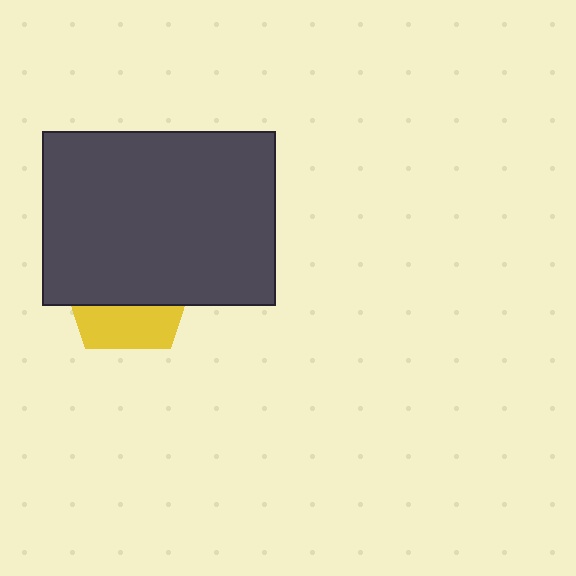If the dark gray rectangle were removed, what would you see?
You would see the complete yellow pentagon.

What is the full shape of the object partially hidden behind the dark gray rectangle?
The partially hidden object is a yellow pentagon.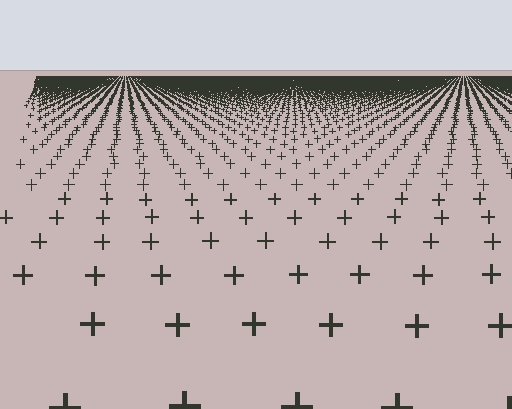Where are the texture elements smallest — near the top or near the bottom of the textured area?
Near the top.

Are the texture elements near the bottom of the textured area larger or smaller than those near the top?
Larger. Near the bottom, elements are closer to the viewer and appear at a bigger on-screen size.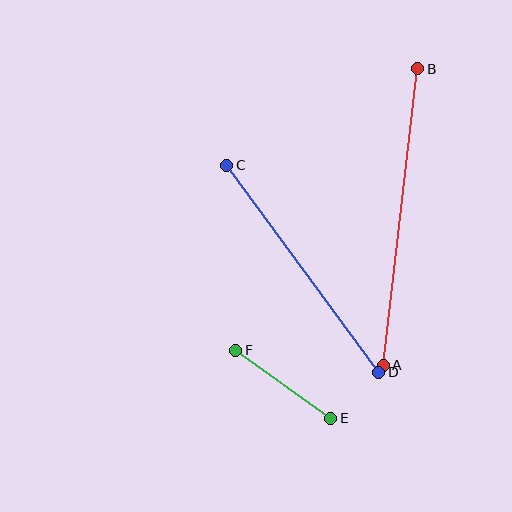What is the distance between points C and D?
The distance is approximately 256 pixels.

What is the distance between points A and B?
The distance is approximately 298 pixels.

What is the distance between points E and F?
The distance is approximately 117 pixels.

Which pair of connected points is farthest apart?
Points A and B are farthest apart.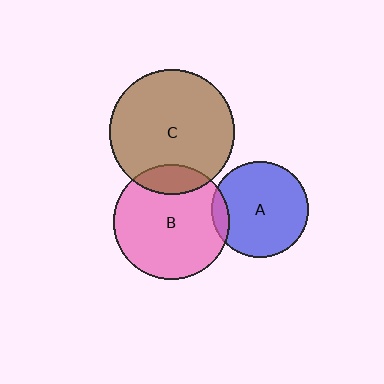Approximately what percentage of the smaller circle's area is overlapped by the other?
Approximately 15%.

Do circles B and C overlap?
Yes.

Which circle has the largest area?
Circle C (brown).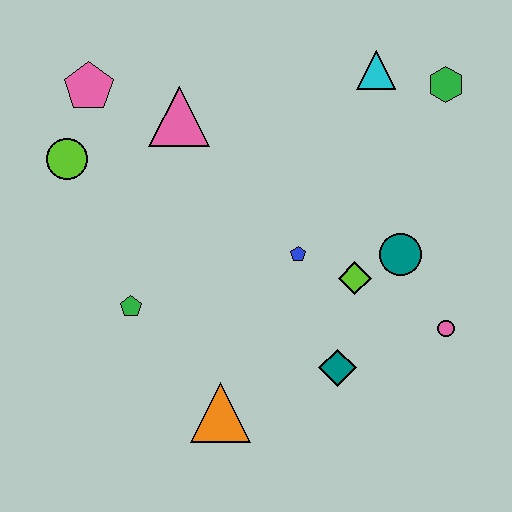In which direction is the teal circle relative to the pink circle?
The teal circle is above the pink circle.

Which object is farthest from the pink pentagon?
The pink circle is farthest from the pink pentagon.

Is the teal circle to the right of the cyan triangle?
Yes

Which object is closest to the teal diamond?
The lime diamond is closest to the teal diamond.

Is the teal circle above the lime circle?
No